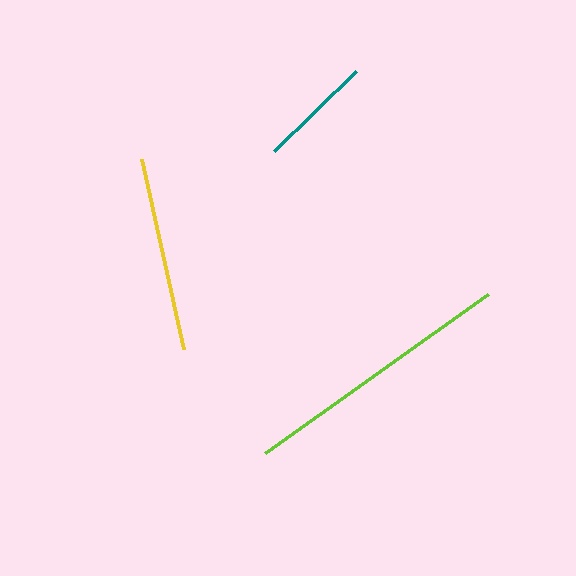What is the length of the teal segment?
The teal segment is approximately 114 pixels long.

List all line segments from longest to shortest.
From longest to shortest: lime, yellow, teal.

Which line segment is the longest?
The lime line is the longest at approximately 274 pixels.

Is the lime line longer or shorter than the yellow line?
The lime line is longer than the yellow line.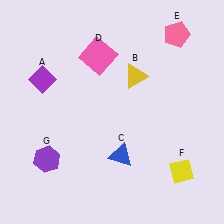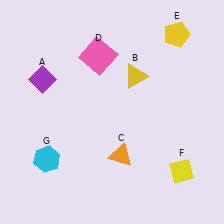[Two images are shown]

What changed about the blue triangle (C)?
In Image 1, C is blue. In Image 2, it changed to orange.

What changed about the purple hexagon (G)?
In Image 1, G is purple. In Image 2, it changed to cyan.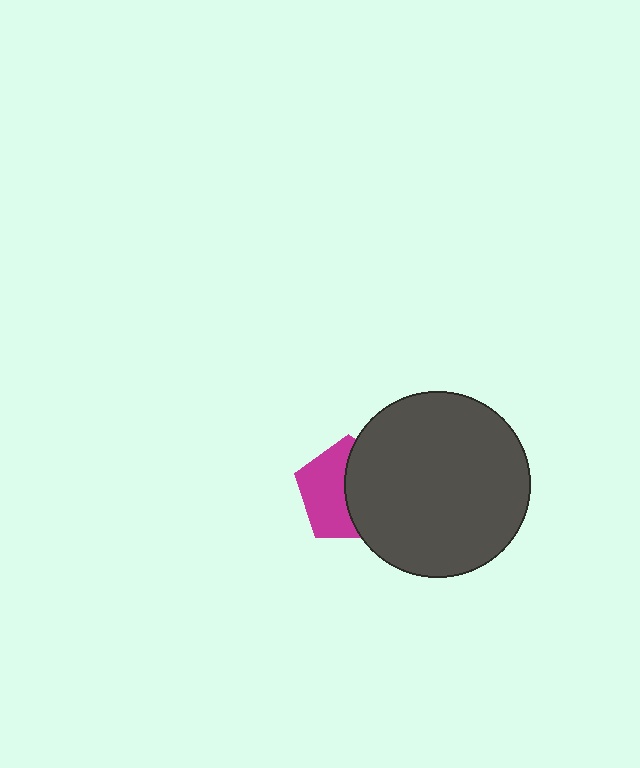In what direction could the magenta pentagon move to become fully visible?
The magenta pentagon could move left. That would shift it out from behind the dark gray circle entirely.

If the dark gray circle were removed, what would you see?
You would see the complete magenta pentagon.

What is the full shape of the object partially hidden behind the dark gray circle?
The partially hidden object is a magenta pentagon.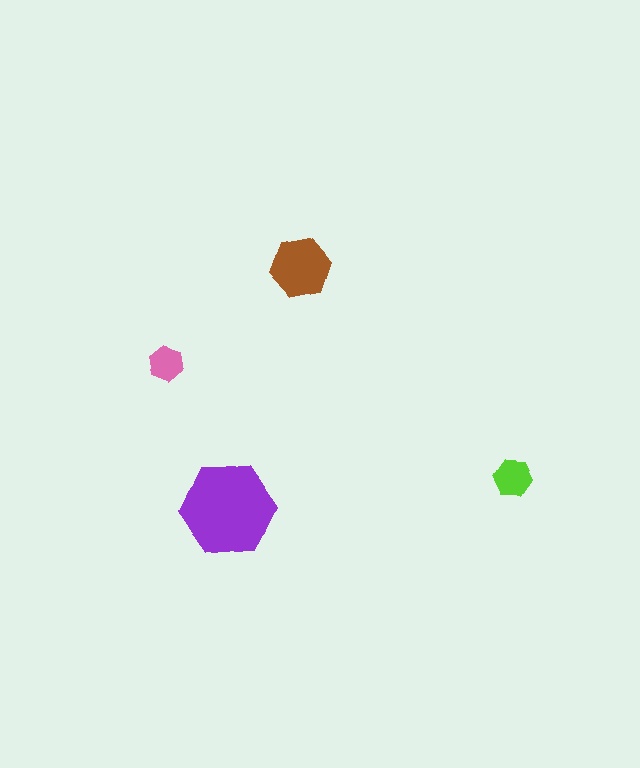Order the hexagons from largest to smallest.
the purple one, the brown one, the lime one, the pink one.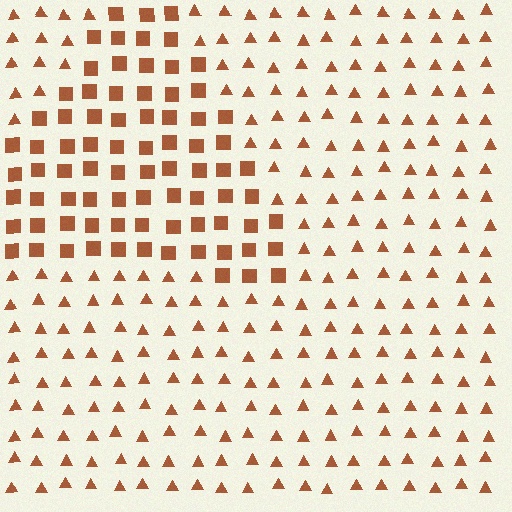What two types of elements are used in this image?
The image uses squares inside the triangle region and triangles outside it.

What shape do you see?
I see a triangle.